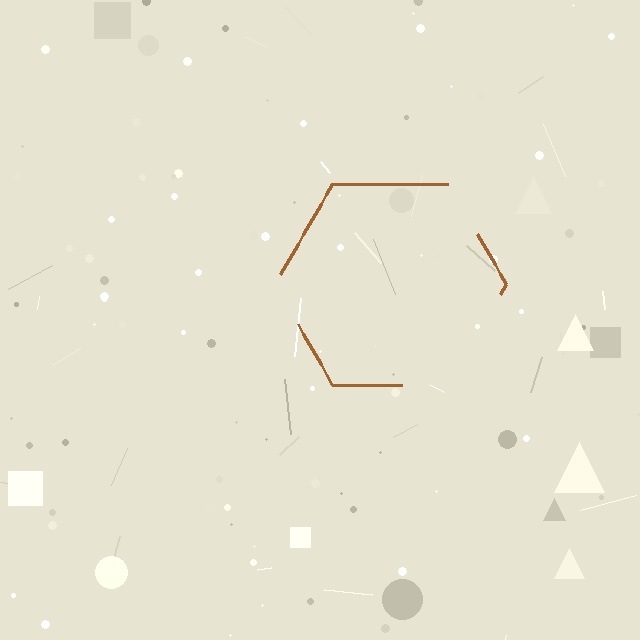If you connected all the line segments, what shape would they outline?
They would outline a hexagon.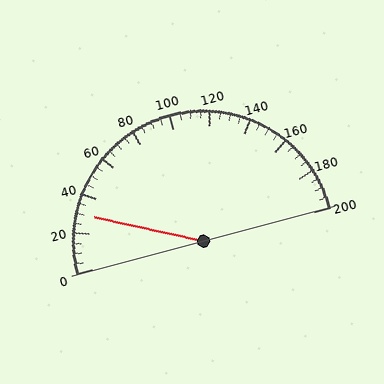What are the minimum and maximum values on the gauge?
The gauge ranges from 0 to 200.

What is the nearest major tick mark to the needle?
The nearest major tick mark is 40.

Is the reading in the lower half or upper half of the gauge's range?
The reading is in the lower half of the range (0 to 200).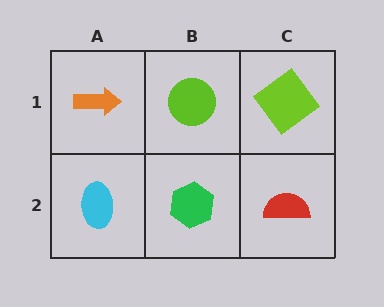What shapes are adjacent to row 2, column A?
An orange arrow (row 1, column A), a green hexagon (row 2, column B).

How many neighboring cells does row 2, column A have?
2.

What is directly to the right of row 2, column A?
A green hexagon.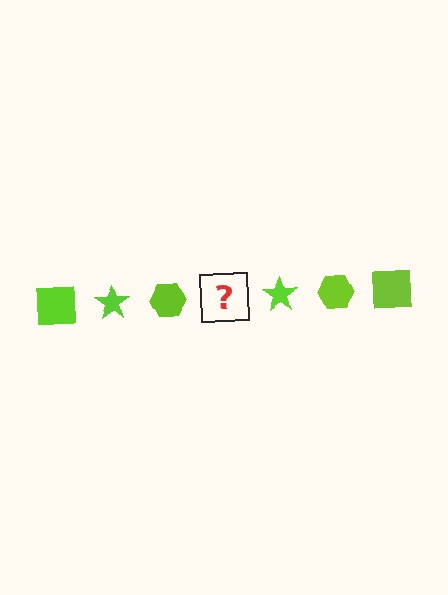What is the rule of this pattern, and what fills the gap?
The rule is that the pattern cycles through square, star, hexagon shapes in lime. The gap should be filled with a lime square.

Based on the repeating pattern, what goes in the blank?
The blank should be a lime square.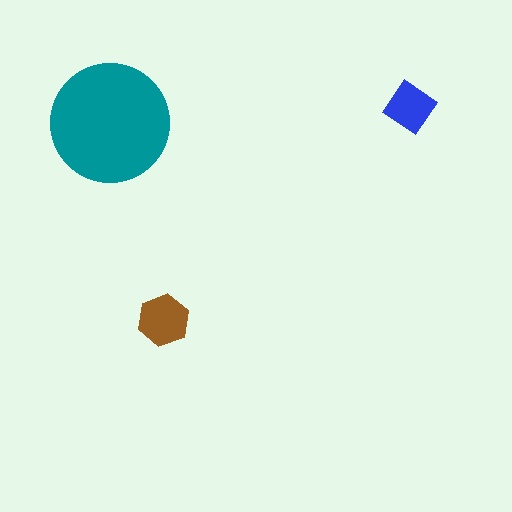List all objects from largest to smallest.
The teal circle, the brown hexagon, the blue diamond.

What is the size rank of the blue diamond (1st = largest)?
3rd.